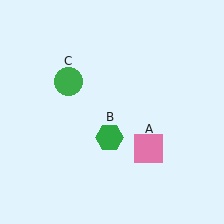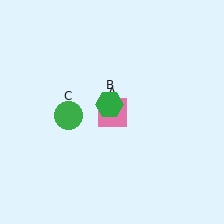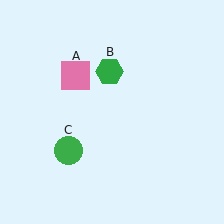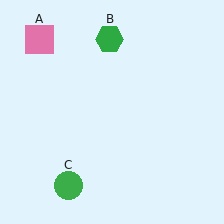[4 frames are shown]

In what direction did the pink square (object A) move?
The pink square (object A) moved up and to the left.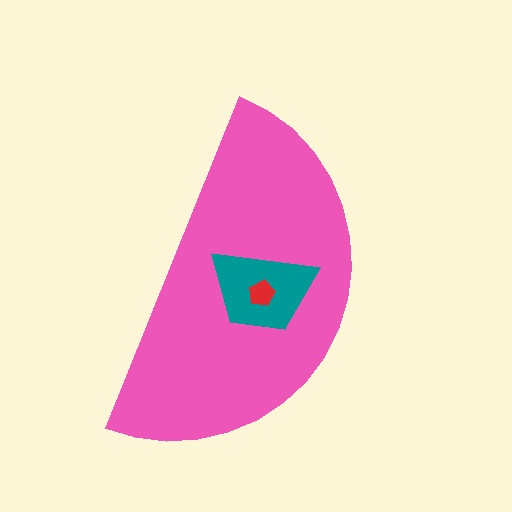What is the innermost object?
The red pentagon.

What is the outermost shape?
The pink semicircle.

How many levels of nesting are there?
3.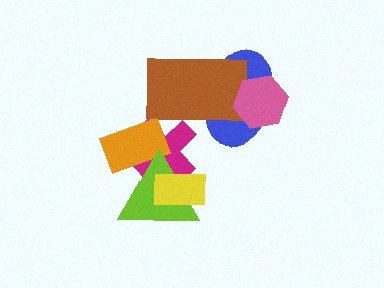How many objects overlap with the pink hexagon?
2 objects overlap with the pink hexagon.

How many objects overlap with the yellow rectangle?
2 objects overlap with the yellow rectangle.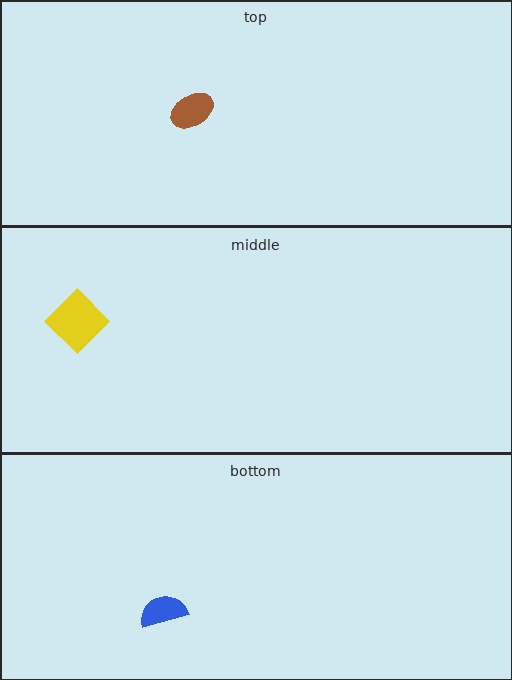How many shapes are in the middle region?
1.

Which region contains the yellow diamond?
The middle region.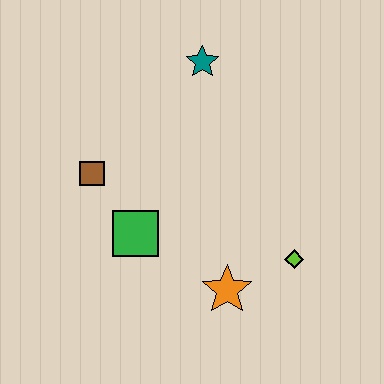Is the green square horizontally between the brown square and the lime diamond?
Yes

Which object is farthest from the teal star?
The orange star is farthest from the teal star.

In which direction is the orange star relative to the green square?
The orange star is to the right of the green square.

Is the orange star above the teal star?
No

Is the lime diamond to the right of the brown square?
Yes